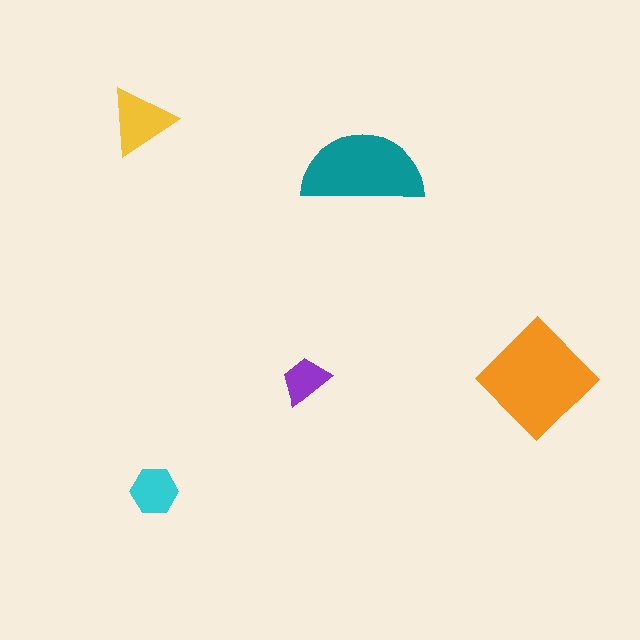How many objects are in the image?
There are 5 objects in the image.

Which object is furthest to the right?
The orange diamond is rightmost.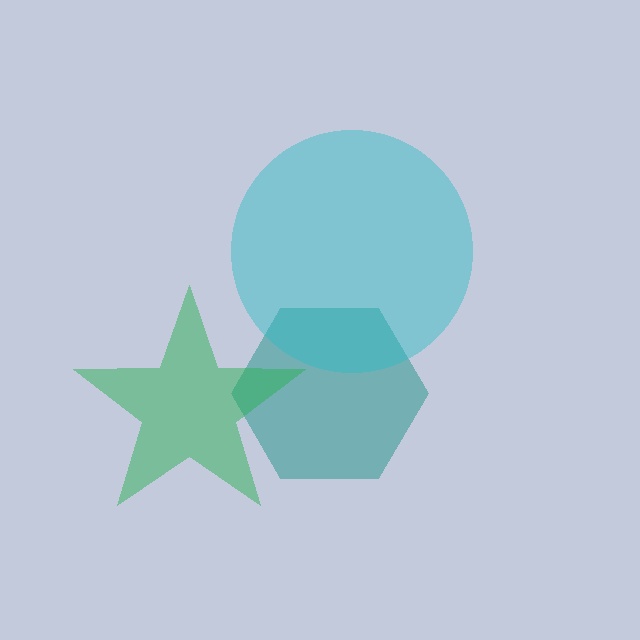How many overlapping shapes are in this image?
There are 3 overlapping shapes in the image.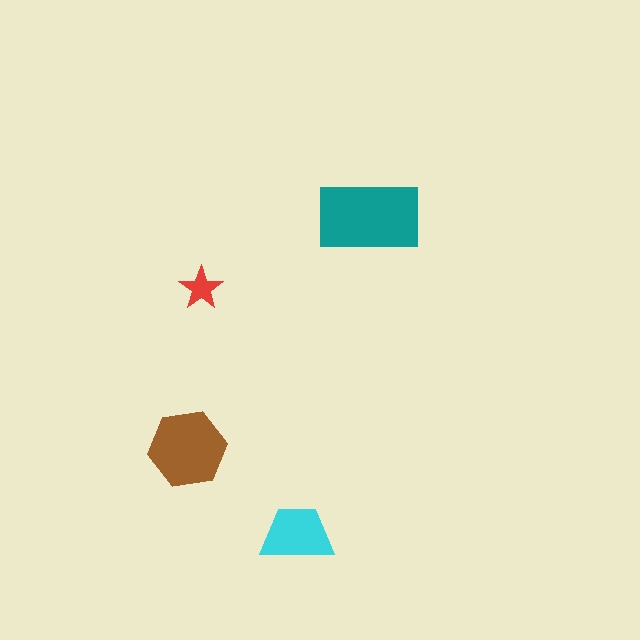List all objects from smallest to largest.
The red star, the cyan trapezoid, the brown hexagon, the teal rectangle.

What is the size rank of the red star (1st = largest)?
4th.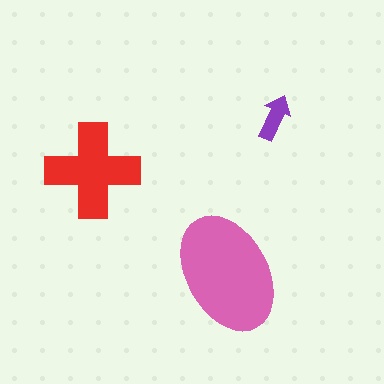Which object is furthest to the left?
The red cross is leftmost.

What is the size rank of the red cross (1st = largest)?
2nd.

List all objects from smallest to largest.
The purple arrow, the red cross, the pink ellipse.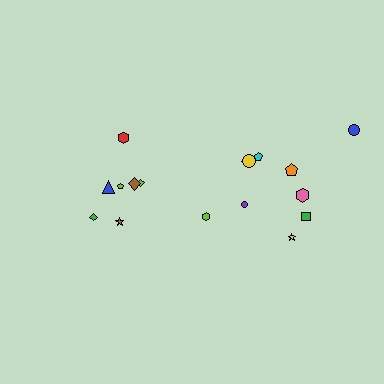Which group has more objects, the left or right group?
The right group.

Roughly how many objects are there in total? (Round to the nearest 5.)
Roughly 15 objects in total.